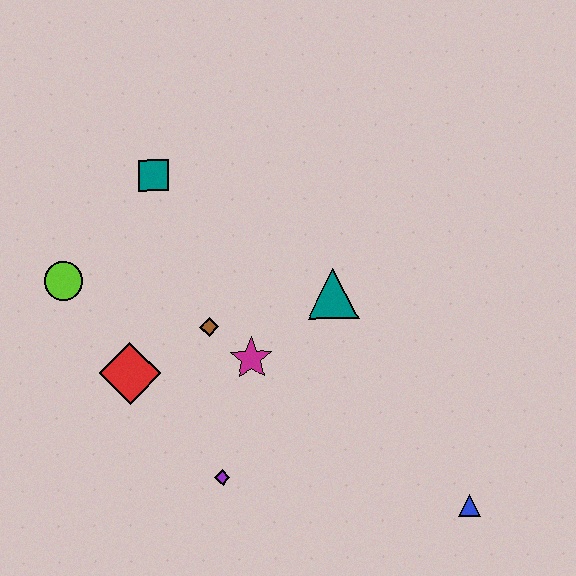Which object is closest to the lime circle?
The red diamond is closest to the lime circle.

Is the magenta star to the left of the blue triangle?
Yes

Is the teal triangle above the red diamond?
Yes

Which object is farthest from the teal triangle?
The lime circle is farthest from the teal triangle.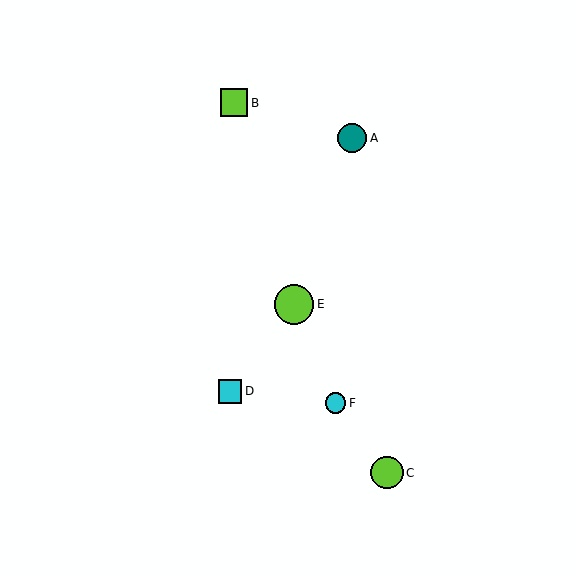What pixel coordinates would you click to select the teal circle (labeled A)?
Click at (352, 138) to select the teal circle A.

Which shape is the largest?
The lime circle (labeled E) is the largest.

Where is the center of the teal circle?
The center of the teal circle is at (352, 138).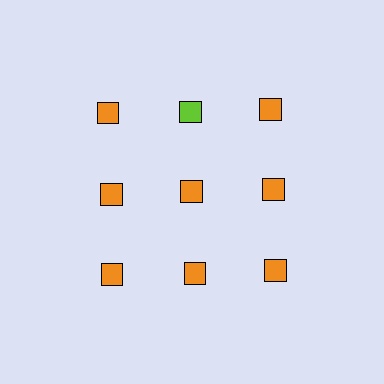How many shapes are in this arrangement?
There are 9 shapes arranged in a grid pattern.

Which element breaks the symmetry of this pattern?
The lime square in the top row, second from left column breaks the symmetry. All other shapes are orange squares.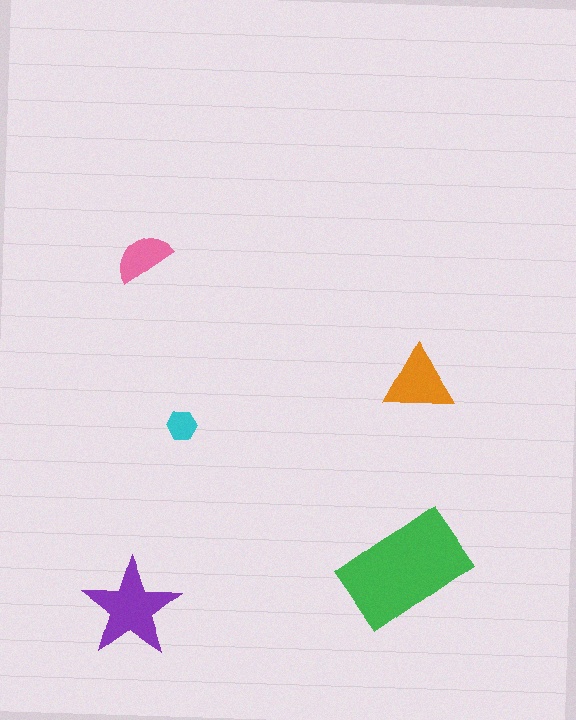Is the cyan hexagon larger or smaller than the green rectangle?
Smaller.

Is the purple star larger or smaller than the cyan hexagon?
Larger.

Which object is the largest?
The green rectangle.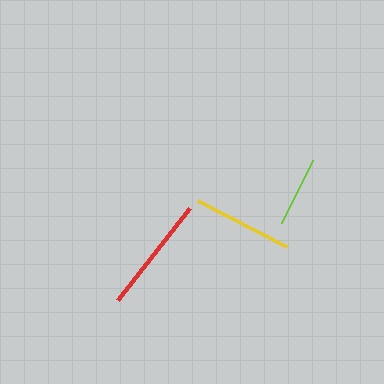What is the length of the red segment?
The red segment is approximately 116 pixels long.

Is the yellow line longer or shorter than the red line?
The red line is longer than the yellow line.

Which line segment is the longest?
The red line is the longest at approximately 116 pixels.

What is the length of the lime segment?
The lime segment is approximately 70 pixels long.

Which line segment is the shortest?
The lime line is the shortest at approximately 70 pixels.